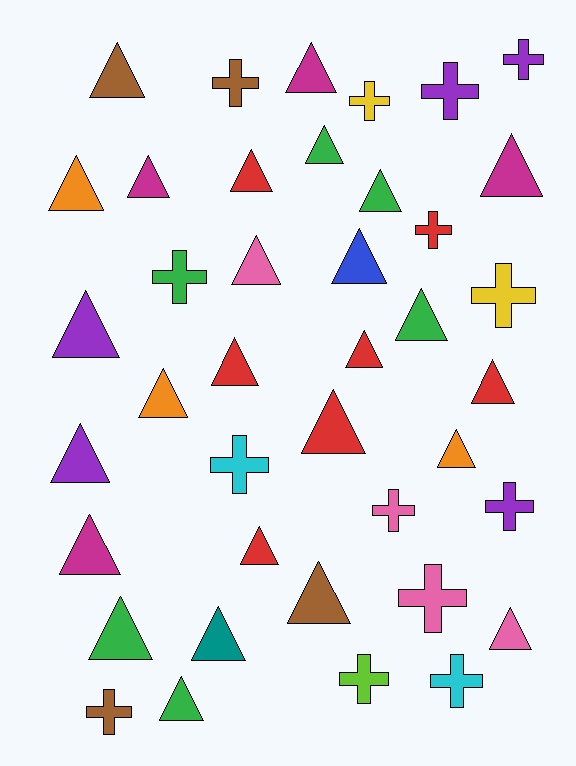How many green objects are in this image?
There are 6 green objects.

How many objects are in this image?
There are 40 objects.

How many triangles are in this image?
There are 26 triangles.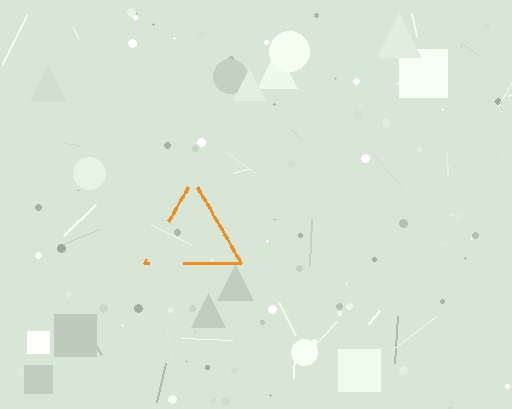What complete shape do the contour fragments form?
The contour fragments form a triangle.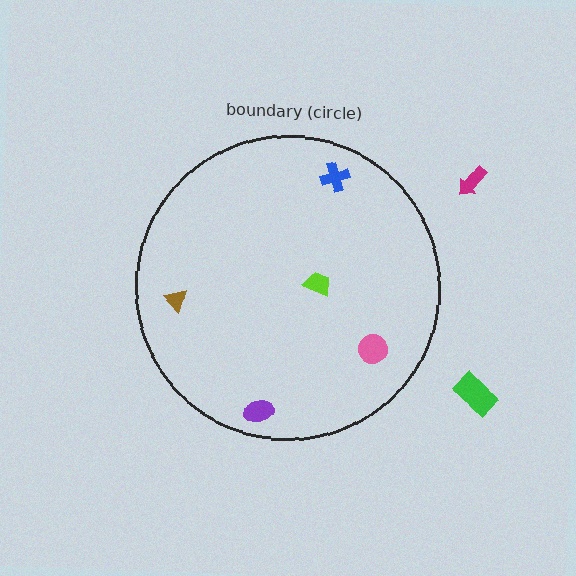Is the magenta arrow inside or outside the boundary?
Outside.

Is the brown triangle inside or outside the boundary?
Inside.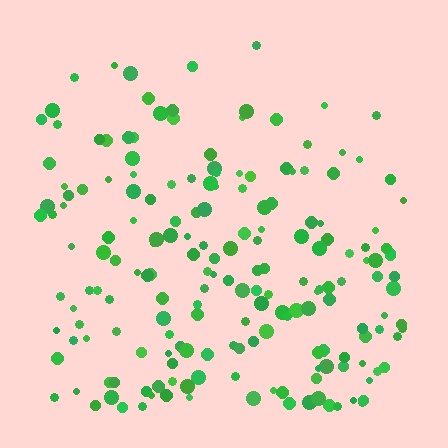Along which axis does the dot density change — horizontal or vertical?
Vertical.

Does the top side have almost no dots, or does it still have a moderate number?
Still a moderate number, just noticeably fewer than the bottom.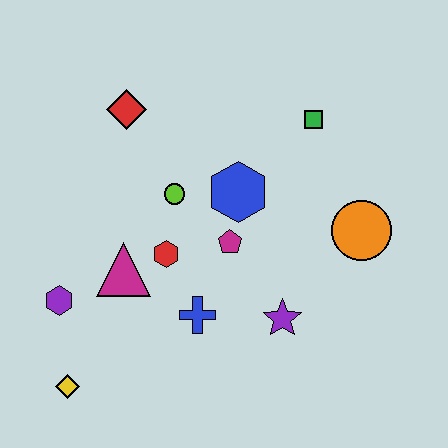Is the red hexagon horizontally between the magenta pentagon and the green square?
No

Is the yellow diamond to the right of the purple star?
No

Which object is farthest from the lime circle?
The yellow diamond is farthest from the lime circle.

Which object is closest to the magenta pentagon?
The blue hexagon is closest to the magenta pentagon.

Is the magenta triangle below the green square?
Yes